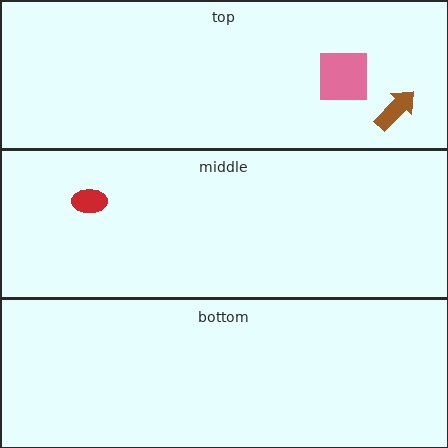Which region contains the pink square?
The top region.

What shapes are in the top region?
The pink square, the brown arrow.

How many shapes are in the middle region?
1.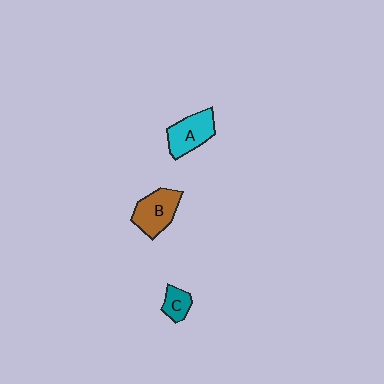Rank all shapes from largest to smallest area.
From largest to smallest: B (brown), A (cyan), C (teal).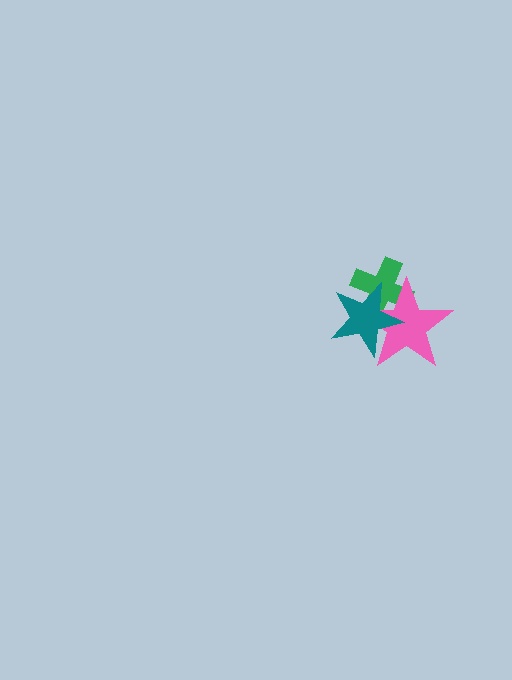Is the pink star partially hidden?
Yes, it is partially covered by another shape.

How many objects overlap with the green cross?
2 objects overlap with the green cross.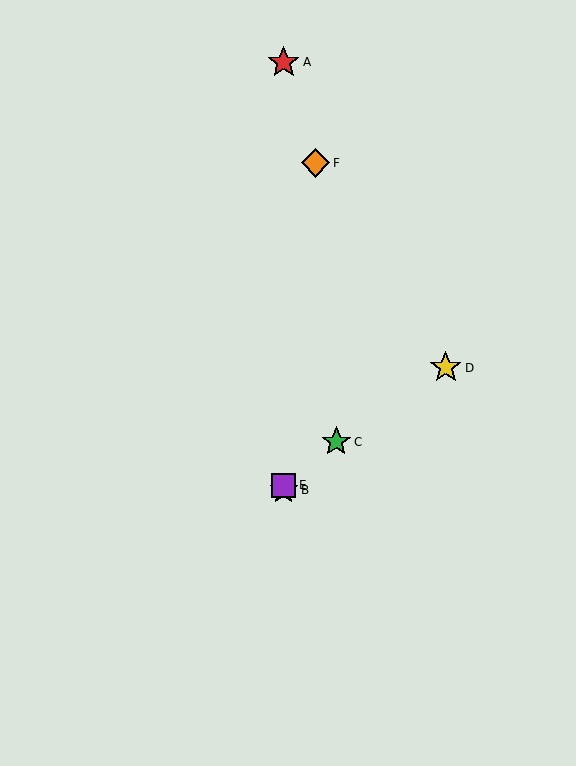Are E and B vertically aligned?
Yes, both are at x≈284.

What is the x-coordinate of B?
Object B is at x≈284.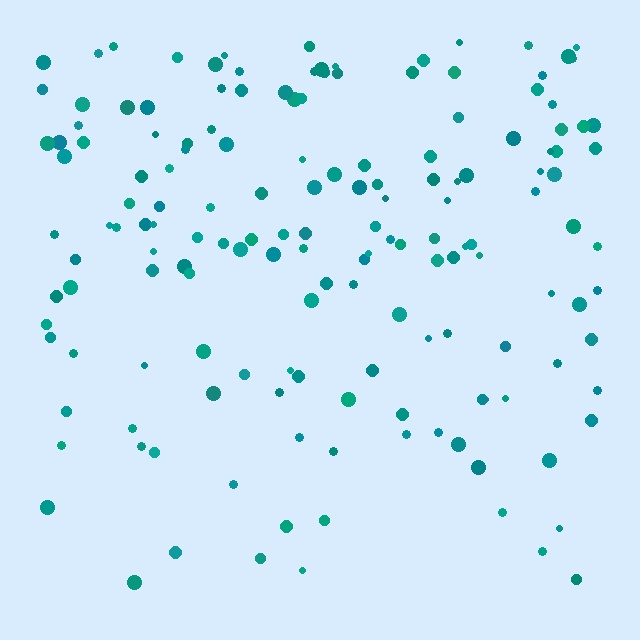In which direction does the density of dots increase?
From bottom to top, with the top side densest.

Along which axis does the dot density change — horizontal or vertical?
Vertical.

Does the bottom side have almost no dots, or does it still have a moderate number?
Still a moderate number, just noticeably fewer than the top.